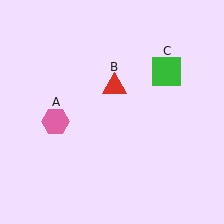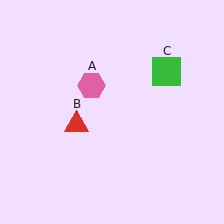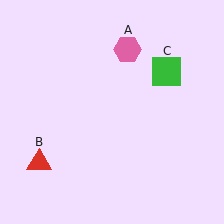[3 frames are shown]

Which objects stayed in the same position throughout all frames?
Green square (object C) remained stationary.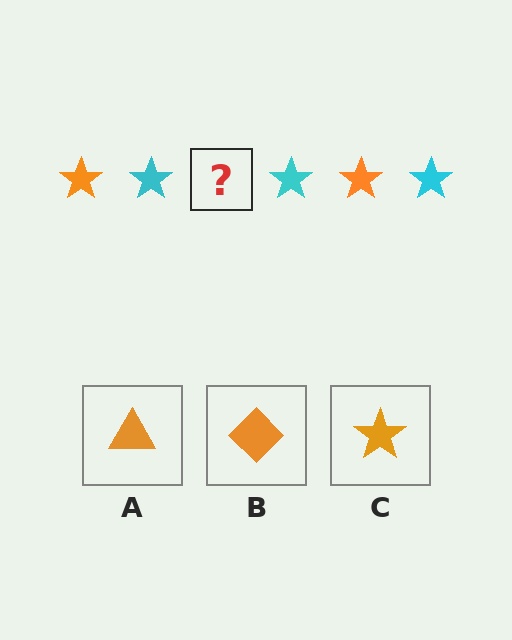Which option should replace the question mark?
Option C.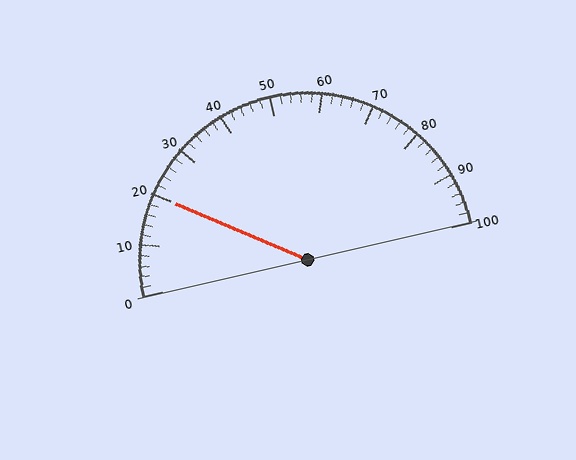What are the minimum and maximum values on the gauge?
The gauge ranges from 0 to 100.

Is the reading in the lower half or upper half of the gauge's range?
The reading is in the lower half of the range (0 to 100).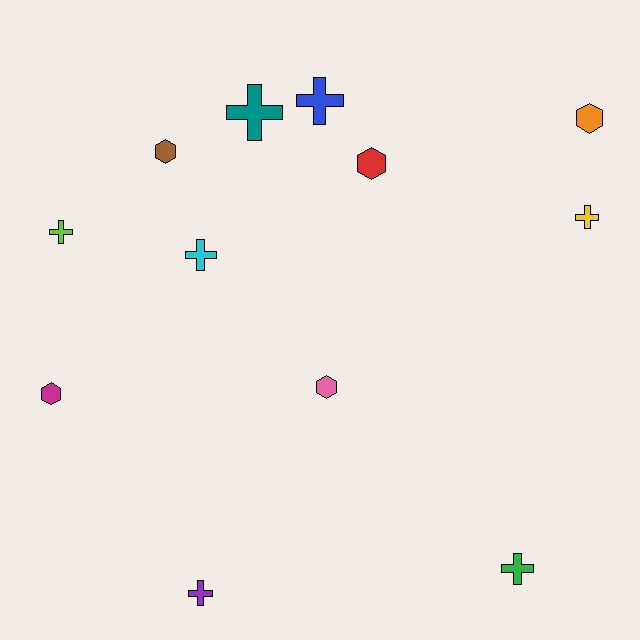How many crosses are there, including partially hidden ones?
There are 7 crosses.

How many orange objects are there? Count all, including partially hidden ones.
There is 1 orange object.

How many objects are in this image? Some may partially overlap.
There are 12 objects.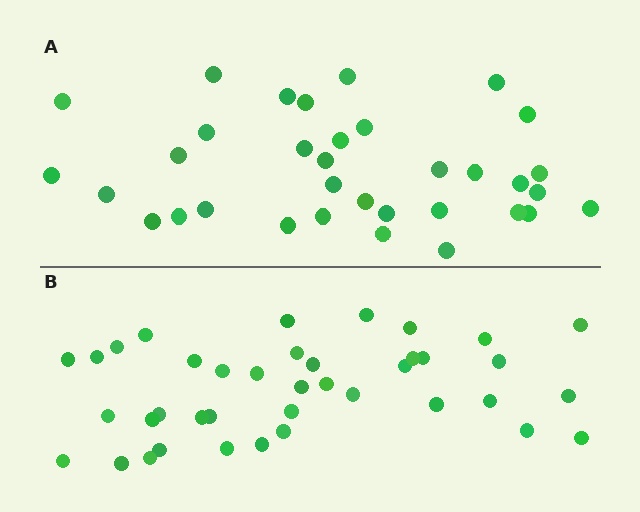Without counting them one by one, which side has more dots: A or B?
Region B (the bottom region) has more dots.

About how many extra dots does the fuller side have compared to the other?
Region B has about 5 more dots than region A.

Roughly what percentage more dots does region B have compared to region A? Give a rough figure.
About 15% more.